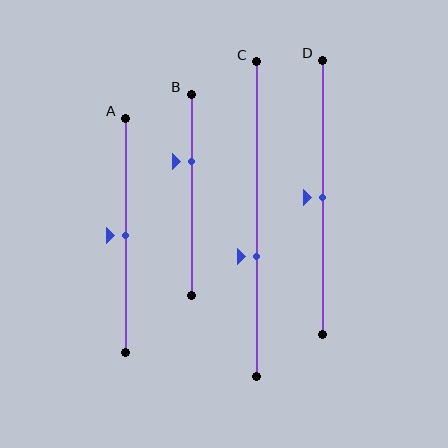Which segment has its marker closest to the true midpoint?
Segment A has its marker closest to the true midpoint.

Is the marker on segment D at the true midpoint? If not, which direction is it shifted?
Yes, the marker on segment D is at the true midpoint.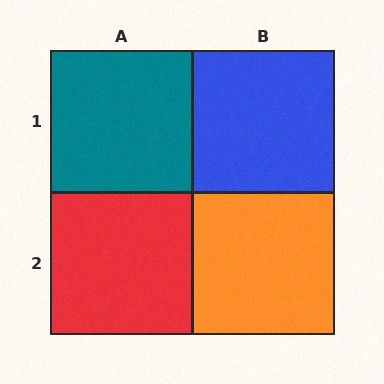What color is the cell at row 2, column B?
Orange.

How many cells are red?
1 cell is red.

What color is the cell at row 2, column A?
Red.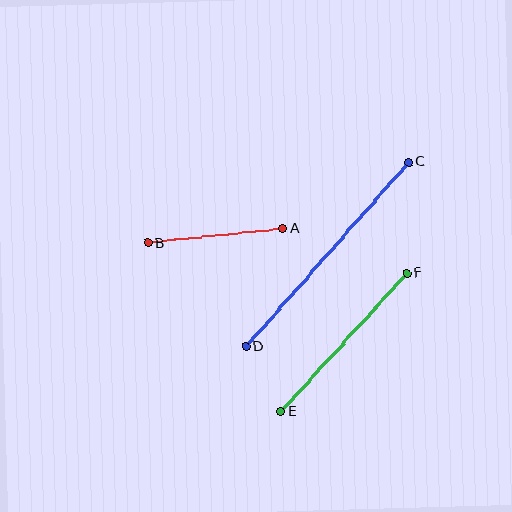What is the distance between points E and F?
The distance is approximately 187 pixels.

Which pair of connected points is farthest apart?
Points C and D are farthest apart.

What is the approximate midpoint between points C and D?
The midpoint is at approximately (327, 254) pixels.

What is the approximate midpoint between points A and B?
The midpoint is at approximately (215, 235) pixels.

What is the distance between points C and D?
The distance is approximately 246 pixels.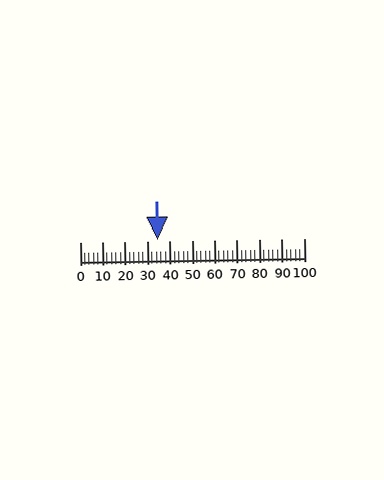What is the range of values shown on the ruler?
The ruler shows values from 0 to 100.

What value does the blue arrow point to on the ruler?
The blue arrow points to approximately 35.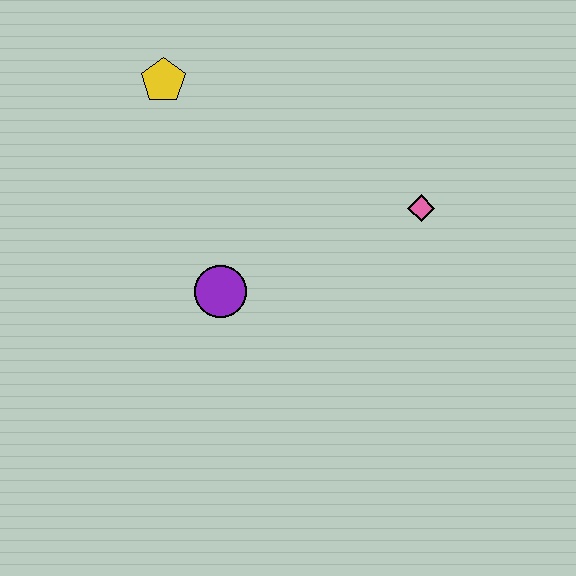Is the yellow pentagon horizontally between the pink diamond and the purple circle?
No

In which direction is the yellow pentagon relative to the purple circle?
The yellow pentagon is above the purple circle.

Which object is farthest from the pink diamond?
The yellow pentagon is farthest from the pink diamond.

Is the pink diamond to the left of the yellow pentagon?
No